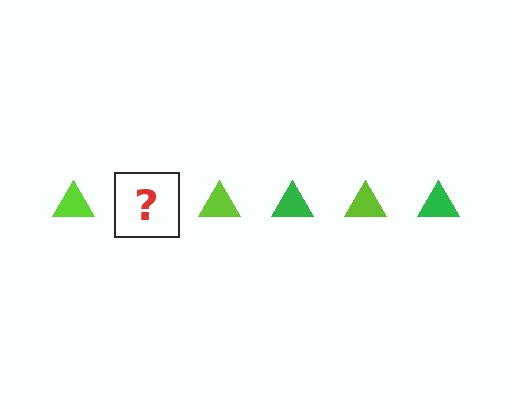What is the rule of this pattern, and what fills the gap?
The rule is that the pattern cycles through lime, green triangles. The gap should be filled with a green triangle.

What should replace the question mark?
The question mark should be replaced with a green triangle.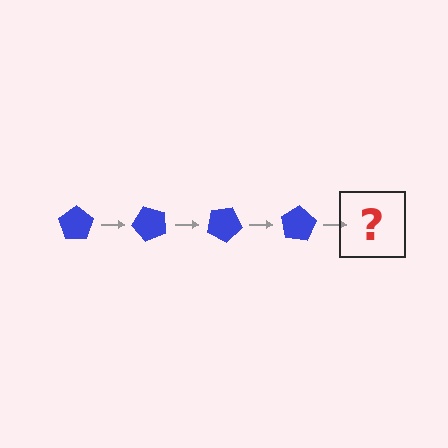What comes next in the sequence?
The next element should be a blue pentagon rotated 200 degrees.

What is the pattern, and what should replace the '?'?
The pattern is that the pentagon rotates 50 degrees each step. The '?' should be a blue pentagon rotated 200 degrees.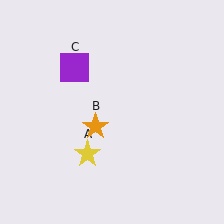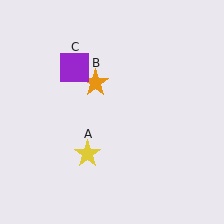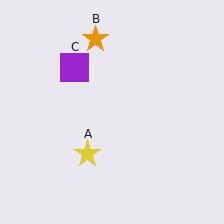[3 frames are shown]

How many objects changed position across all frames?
1 object changed position: orange star (object B).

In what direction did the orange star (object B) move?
The orange star (object B) moved up.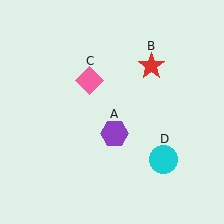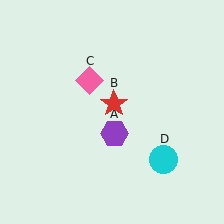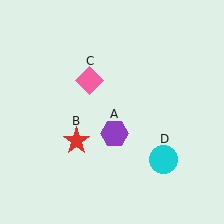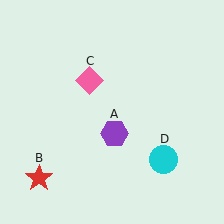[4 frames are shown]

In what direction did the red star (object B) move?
The red star (object B) moved down and to the left.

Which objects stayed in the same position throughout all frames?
Purple hexagon (object A) and pink diamond (object C) and cyan circle (object D) remained stationary.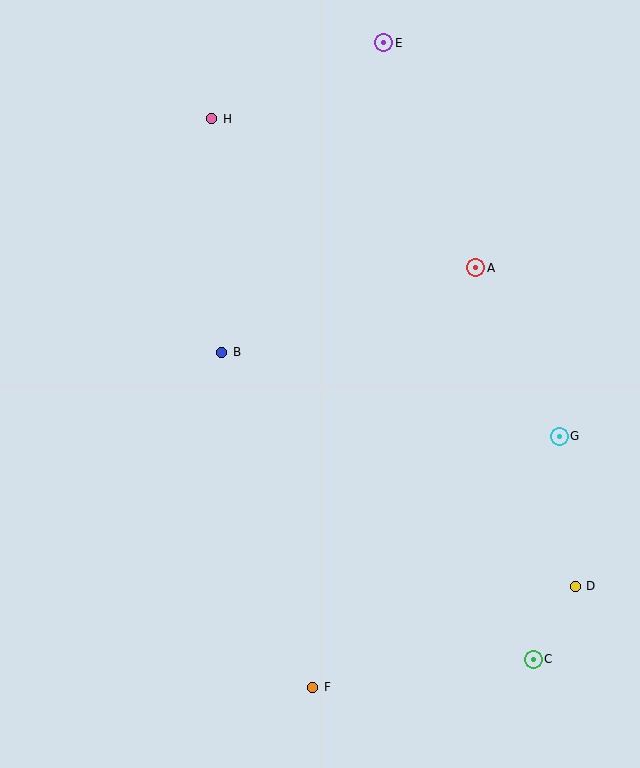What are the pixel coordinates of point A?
Point A is at (476, 268).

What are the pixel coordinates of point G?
Point G is at (559, 436).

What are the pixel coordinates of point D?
Point D is at (575, 586).